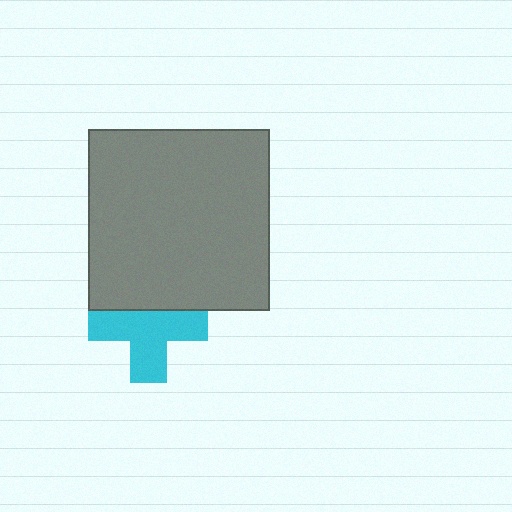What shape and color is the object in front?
The object in front is a gray square.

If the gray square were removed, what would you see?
You would see the complete cyan cross.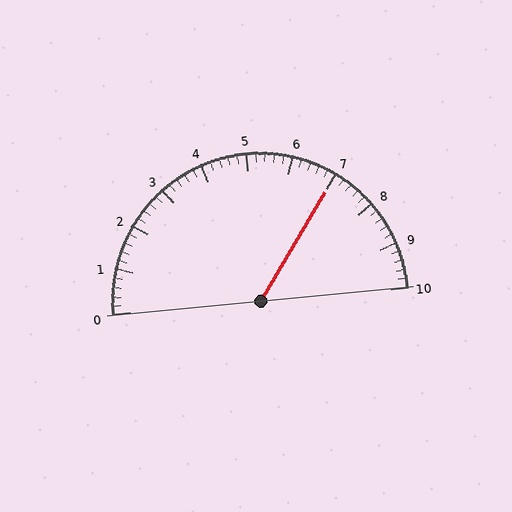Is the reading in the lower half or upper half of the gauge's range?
The reading is in the upper half of the range (0 to 10).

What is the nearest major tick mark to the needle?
The nearest major tick mark is 7.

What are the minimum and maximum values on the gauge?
The gauge ranges from 0 to 10.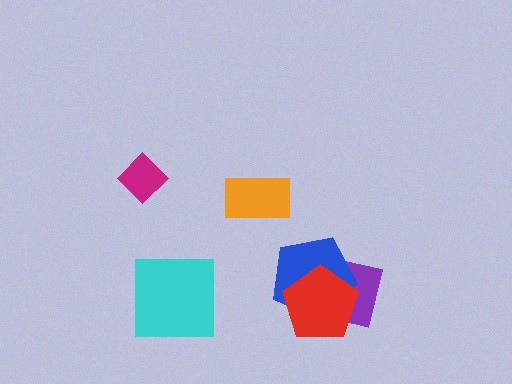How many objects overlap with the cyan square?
0 objects overlap with the cyan square.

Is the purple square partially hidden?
Yes, it is partially covered by another shape.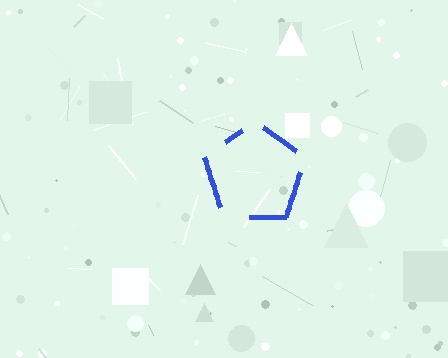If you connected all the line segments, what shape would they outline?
They would outline a pentagon.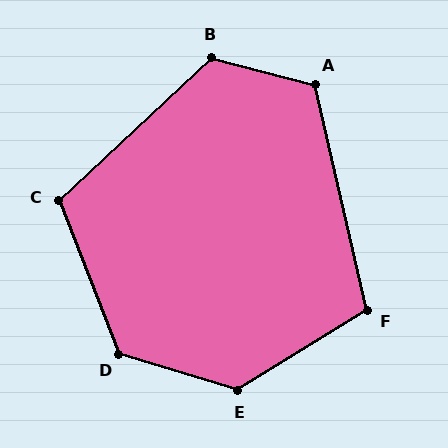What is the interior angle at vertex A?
Approximately 117 degrees (obtuse).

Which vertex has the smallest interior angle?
F, at approximately 109 degrees.